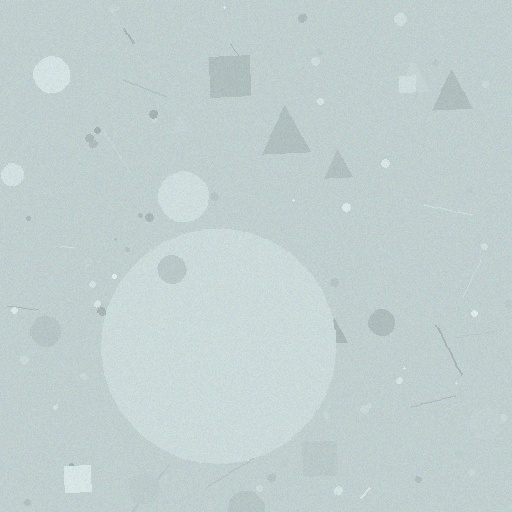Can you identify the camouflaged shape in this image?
The camouflaged shape is a circle.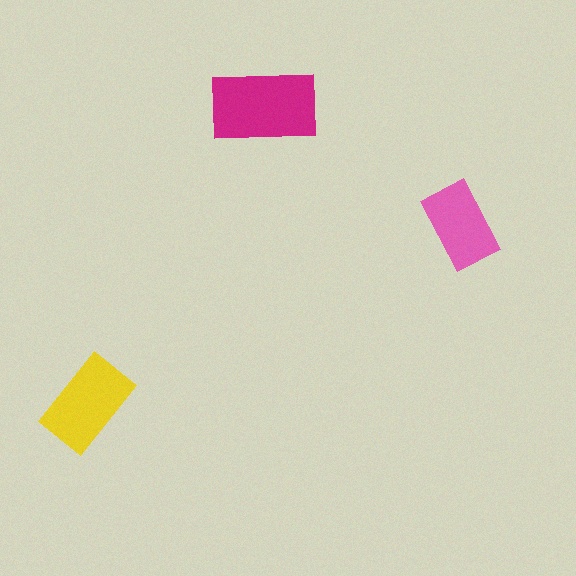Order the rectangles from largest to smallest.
the magenta one, the yellow one, the pink one.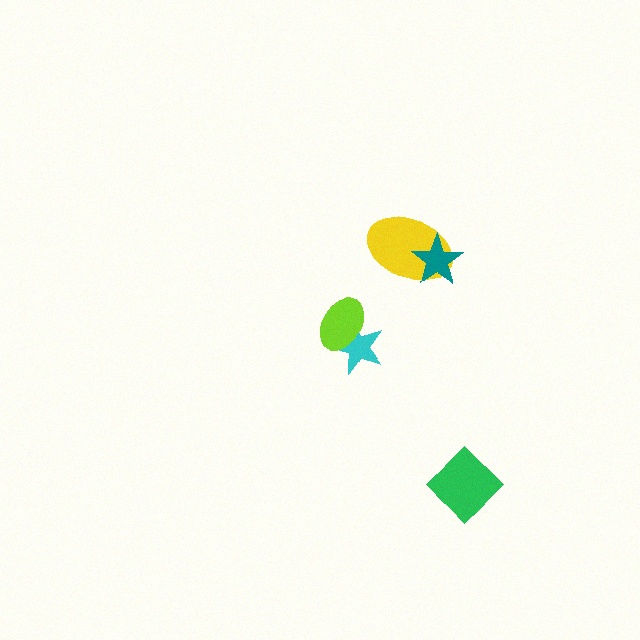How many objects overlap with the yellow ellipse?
1 object overlaps with the yellow ellipse.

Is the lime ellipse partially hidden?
No, no other shape covers it.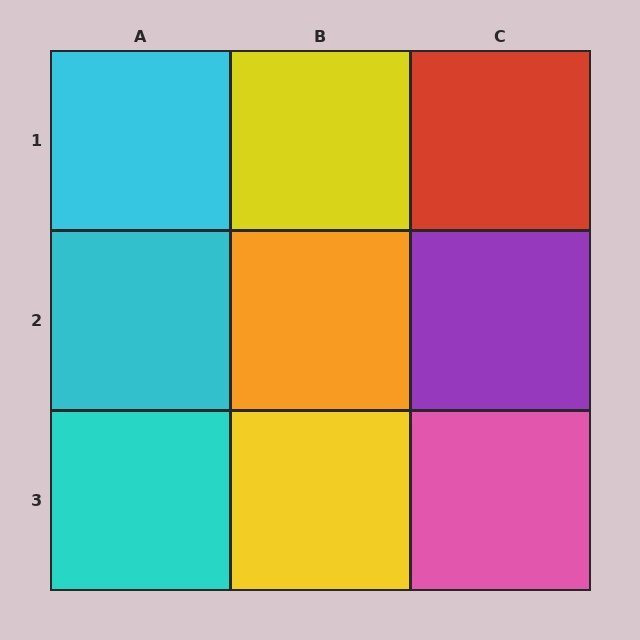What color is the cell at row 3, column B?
Yellow.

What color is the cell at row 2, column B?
Orange.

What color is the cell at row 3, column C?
Pink.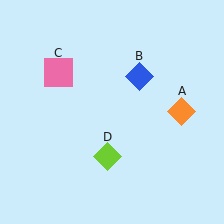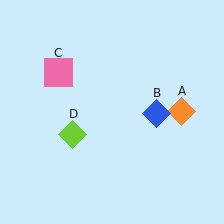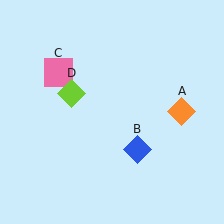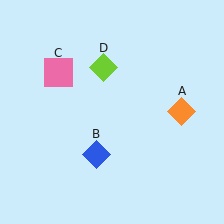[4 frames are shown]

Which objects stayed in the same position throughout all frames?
Orange diamond (object A) and pink square (object C) remained stationary.